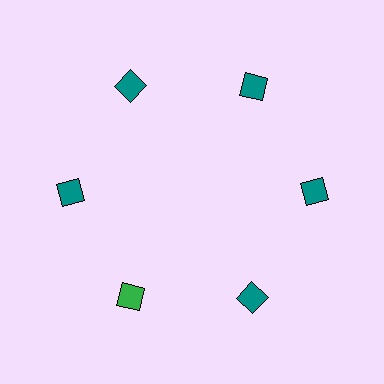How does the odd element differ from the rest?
It has a different color: green instead of teal.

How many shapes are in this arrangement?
There are 6 shapes arranged in a ring pattern.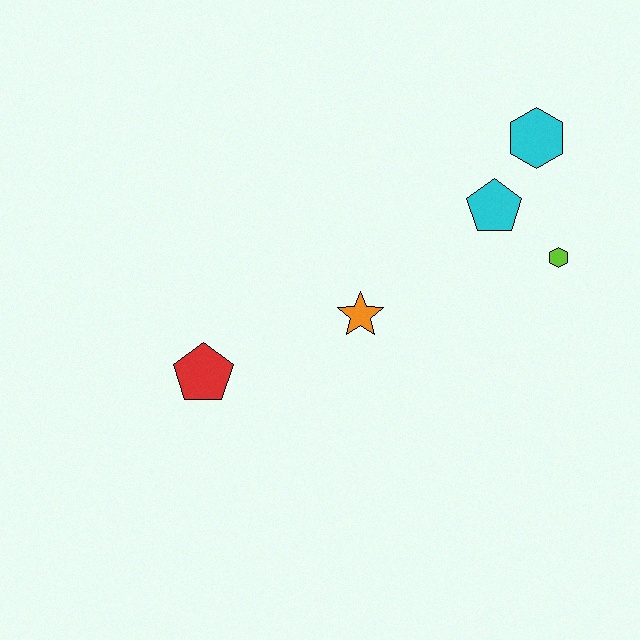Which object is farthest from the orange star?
The cyan hexagon is farthest from the orange star.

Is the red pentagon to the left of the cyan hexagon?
Yes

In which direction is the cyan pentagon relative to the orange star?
The cyan pentagon is to the right of the orange star.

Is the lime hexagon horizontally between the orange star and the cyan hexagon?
No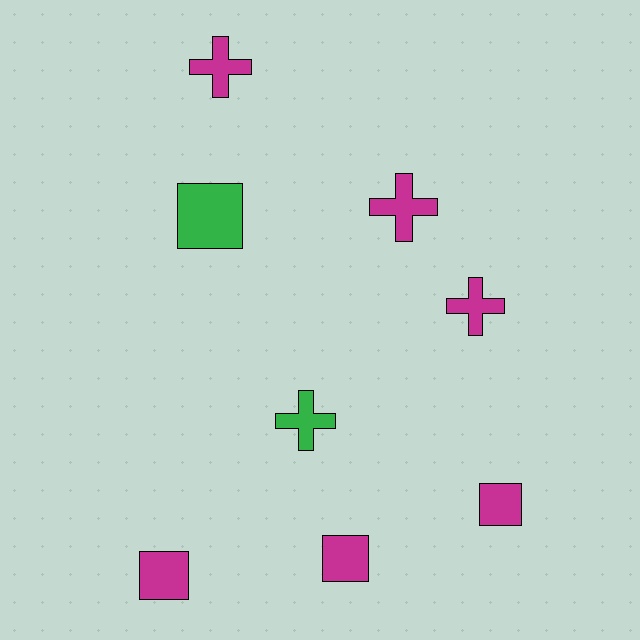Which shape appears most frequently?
Square, with 4 objects.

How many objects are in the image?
There are 8 objects.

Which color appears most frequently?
Magenta, with 6 objects.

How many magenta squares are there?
There are 3 magenta squares.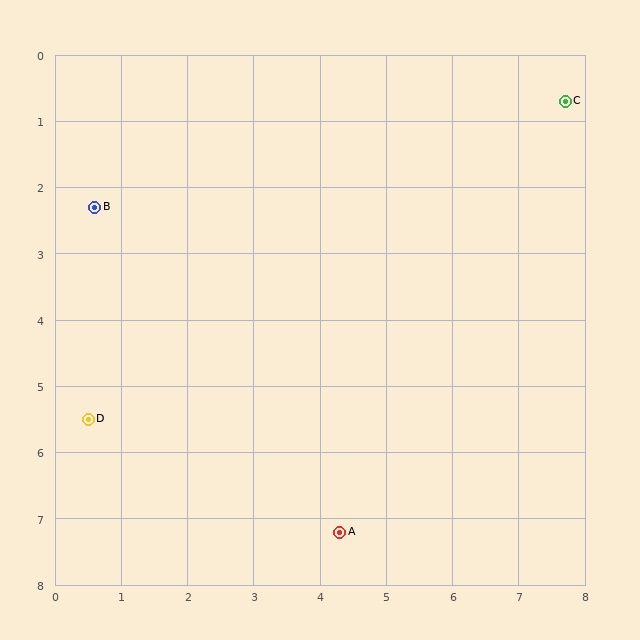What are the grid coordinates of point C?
Point C is at approximately (7.7, 0.7).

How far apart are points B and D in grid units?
Points B and D are about 3.2 grid units apart.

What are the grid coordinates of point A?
Point A is at approximately (4.3, 7.2).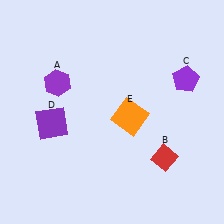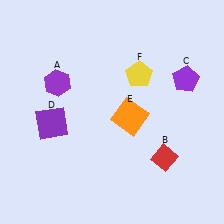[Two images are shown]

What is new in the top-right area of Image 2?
A yellow pentagon (F) was added in the top-right area of Image 2.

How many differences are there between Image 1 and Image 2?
There is 1 difference between the two images.